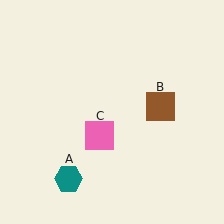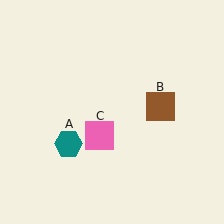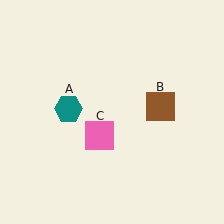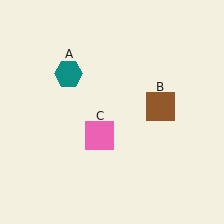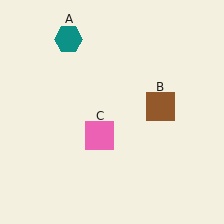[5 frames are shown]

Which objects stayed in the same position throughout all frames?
Brown square (object B) and pink square (object C) remained stationary.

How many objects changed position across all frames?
1 object changed position: teal hexagon (object A).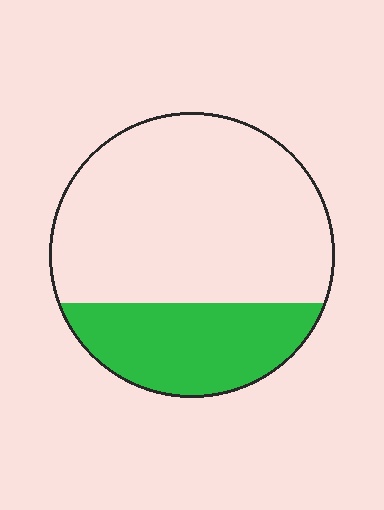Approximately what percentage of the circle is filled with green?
Approximately 30%.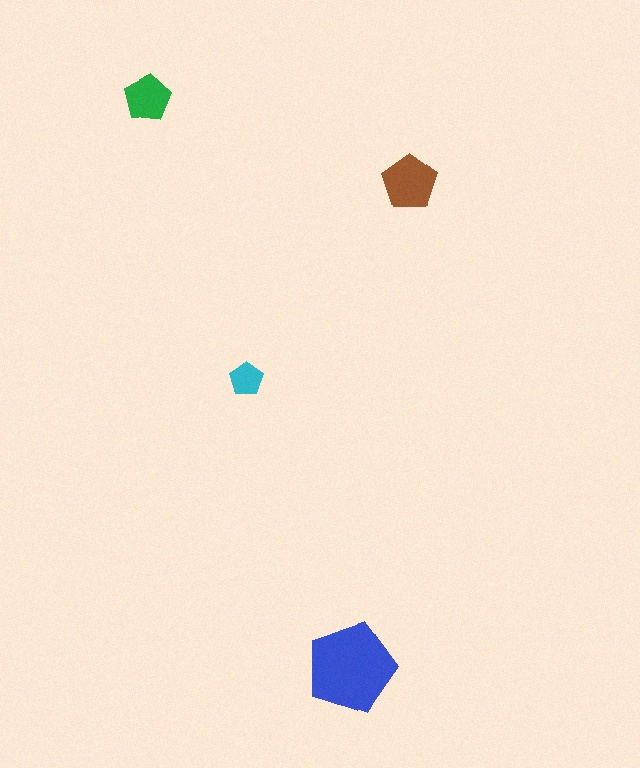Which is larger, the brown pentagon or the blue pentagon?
The blue one.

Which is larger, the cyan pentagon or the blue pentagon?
The blue one.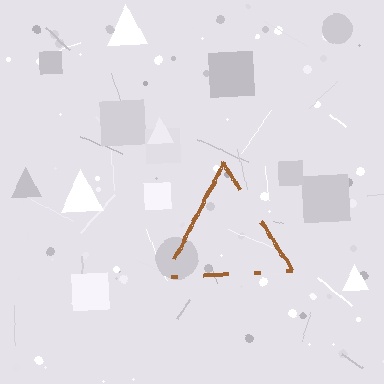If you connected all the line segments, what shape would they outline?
They would outline a triangle.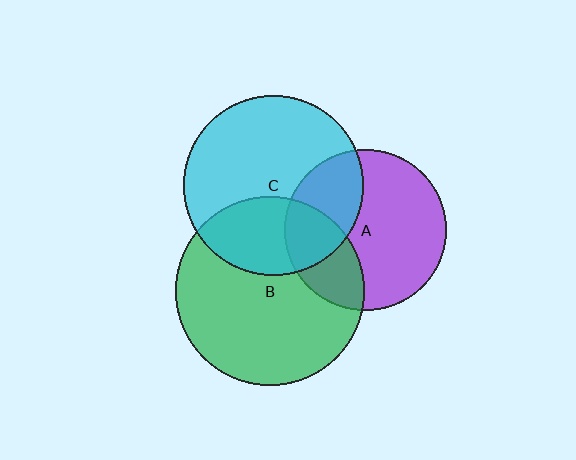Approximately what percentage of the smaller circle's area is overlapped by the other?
Approximately 30%.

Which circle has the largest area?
Circle B (green).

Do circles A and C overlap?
Yes.